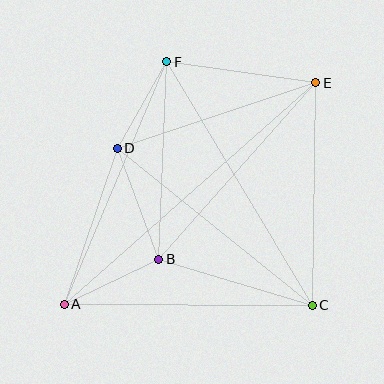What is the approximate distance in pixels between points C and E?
The distance between C and E is approximately 222 pixels.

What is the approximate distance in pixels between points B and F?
The distance between B and F is approximately 198 pixels.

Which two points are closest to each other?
Points D and F are closest to each other.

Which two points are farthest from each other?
Points A and E are farthest from each other.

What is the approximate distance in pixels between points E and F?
The distance between E and F is approximately 150 pixels.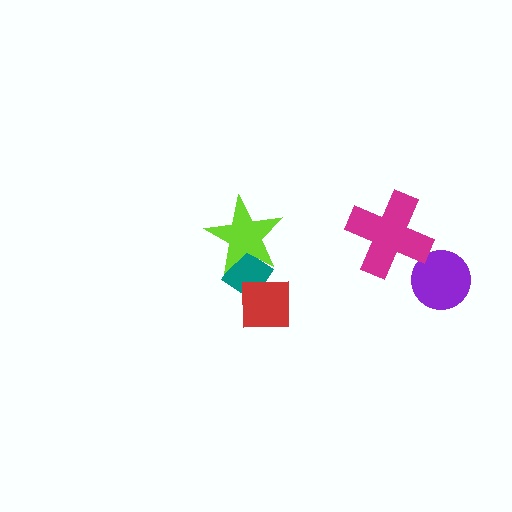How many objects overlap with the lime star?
1 object overlaps with the lime star.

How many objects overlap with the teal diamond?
2 objects overlap with the teal diamond.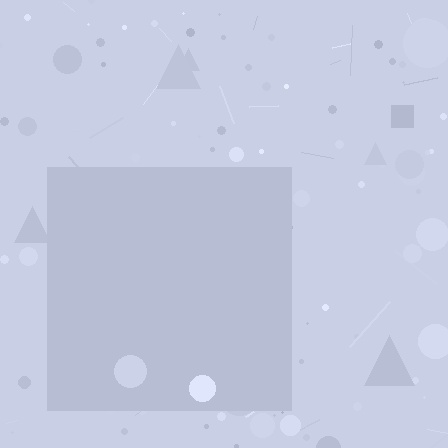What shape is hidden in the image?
A square is hidden in the image.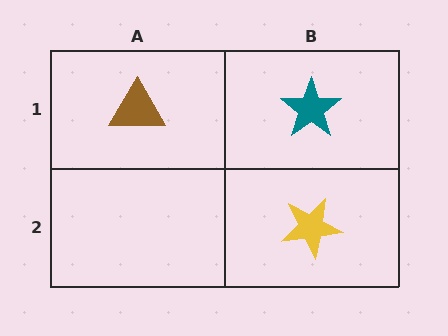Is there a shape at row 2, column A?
No, that cell is empty.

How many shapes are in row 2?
1 shape.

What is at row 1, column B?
A teal star.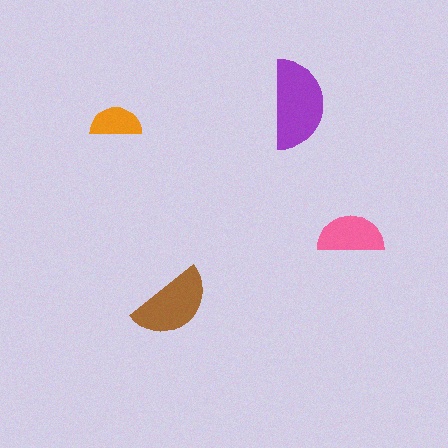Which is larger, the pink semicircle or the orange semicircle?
The pink one.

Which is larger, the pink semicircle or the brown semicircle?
The brown one.